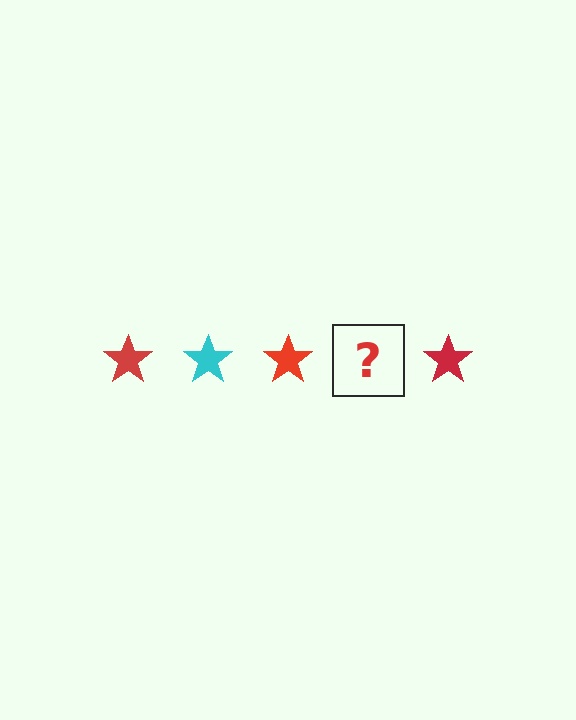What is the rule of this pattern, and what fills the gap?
The rule is that the pattern cycles through red, cyan stars. The gap should be filled with a cyan star.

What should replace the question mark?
The question mark should be replaced with a cyan star.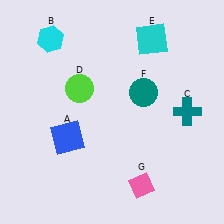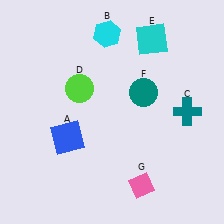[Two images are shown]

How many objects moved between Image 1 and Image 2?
1 object moved between the two images.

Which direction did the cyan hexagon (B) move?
The cyan hexagon (B) moved right.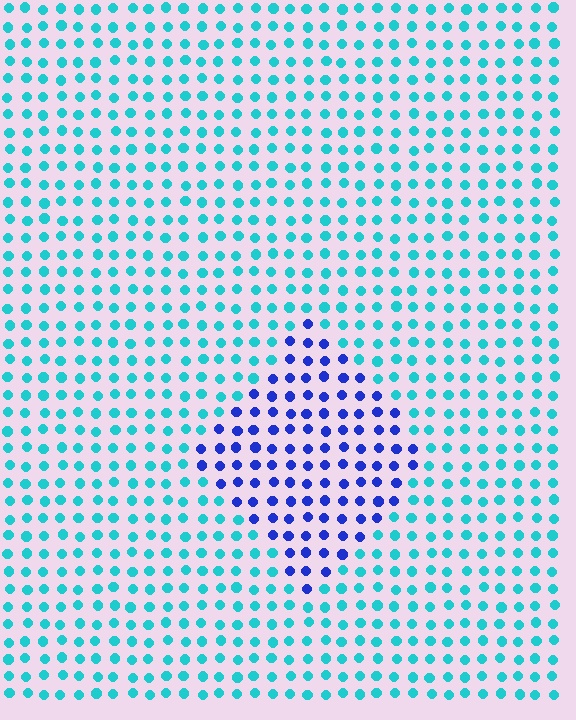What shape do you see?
I see a diamond.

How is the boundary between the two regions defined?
The boundary is defined purely by a slight shift in hue (about 53 degrees). Spacing, size, and orientation are identical on both sides.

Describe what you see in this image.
The image is filled with small cyan elements in a uniform arrangement. A diamond-shaped region is visible where the elements are tinted to a slightly different hue, forming a subtle color boundary.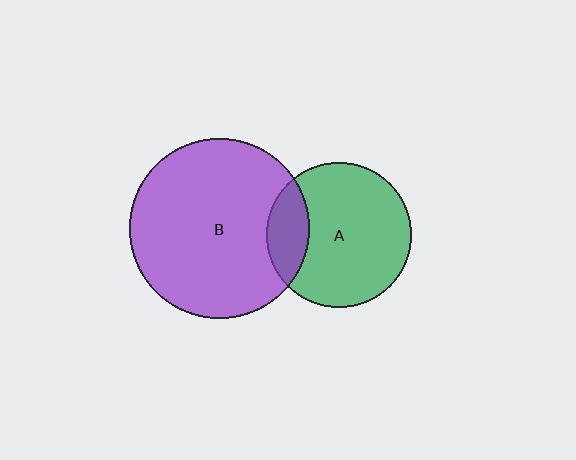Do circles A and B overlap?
Yes.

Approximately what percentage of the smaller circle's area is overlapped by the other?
Approximately 20%.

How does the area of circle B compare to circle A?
Approximately 1.5 times.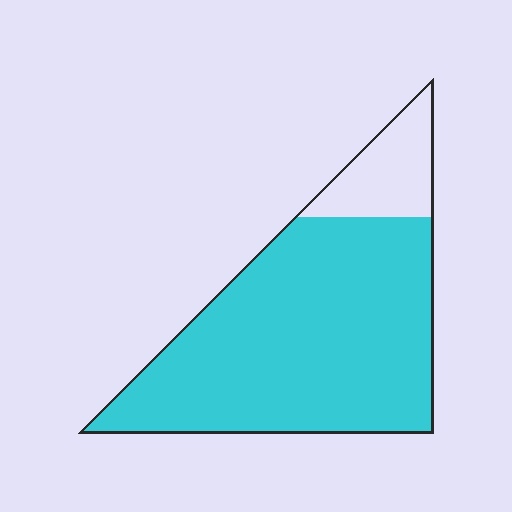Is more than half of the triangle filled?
Yes.